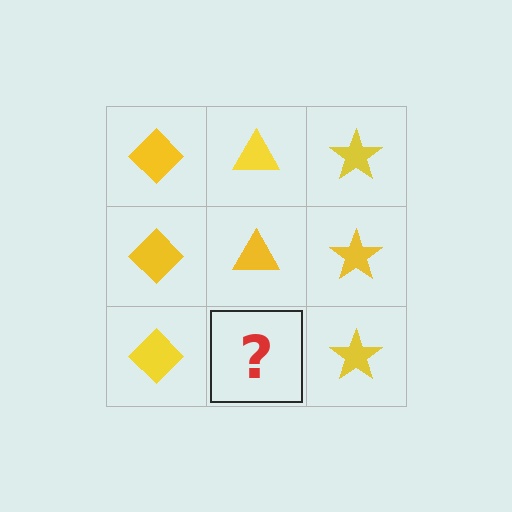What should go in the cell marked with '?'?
The missing cell should contain a yellow triangle.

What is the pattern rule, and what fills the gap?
The rule is that each column has a consistent shape. The gap should be filled with a yellow triangle.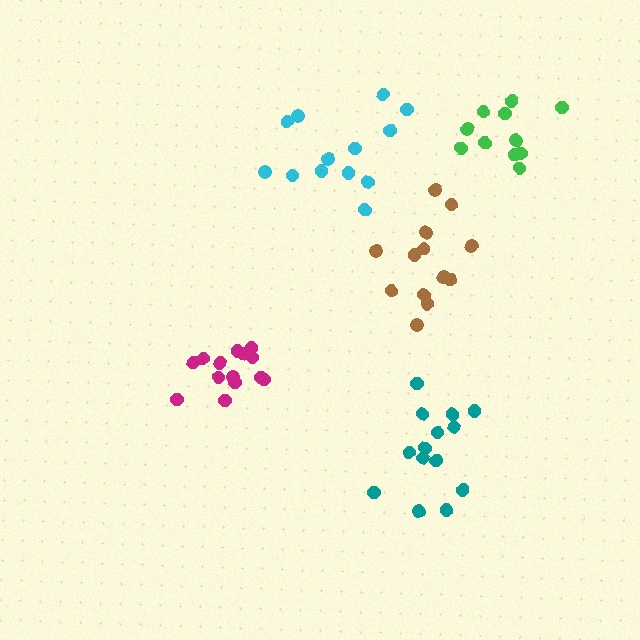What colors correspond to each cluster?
The clusters are colored: brown, teal, magenta, green, cyan.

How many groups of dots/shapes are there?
There are 5 groups.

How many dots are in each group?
Group 1: 13 dots, Group 2: 14 dots, Group 3: 14 dots, Group 4: 11 dots, Group 5: 13 dots (65 total).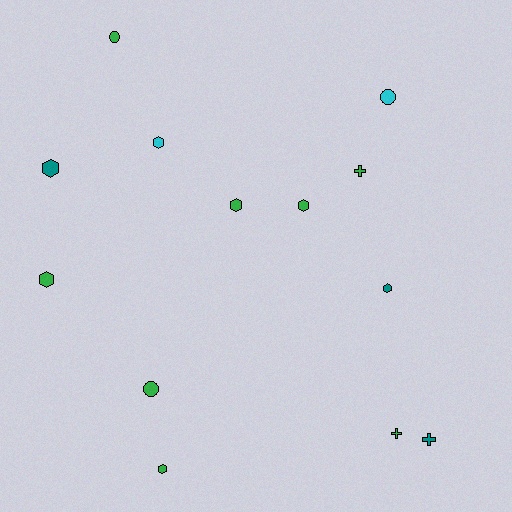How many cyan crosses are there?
There are no cyan crosses.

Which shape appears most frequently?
Hexagon, with 7 objects.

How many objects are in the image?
There are 13 objects.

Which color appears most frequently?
Green, with 8 objects.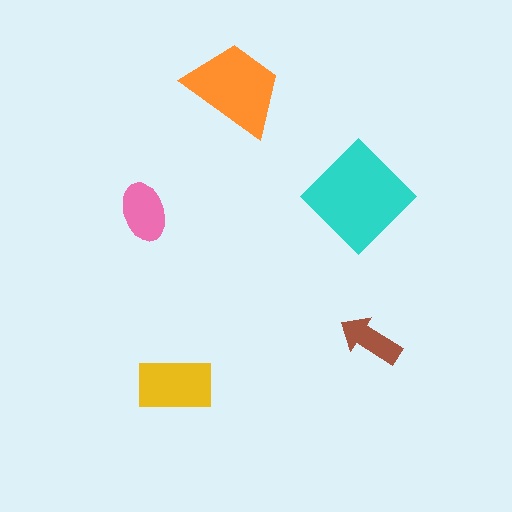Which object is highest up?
The orange trapezoid is topmost.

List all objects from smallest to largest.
The brown arrow, the pink ellipse, the yellow rectangle, the orange trapezoid, the cyan diamond.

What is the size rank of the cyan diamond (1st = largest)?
1st.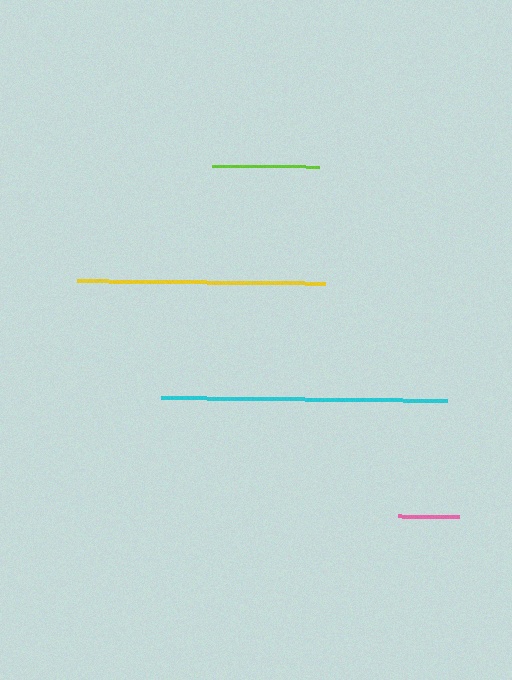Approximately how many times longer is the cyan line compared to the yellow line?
The cyan line is approximately 1.2 times the length of the yellow line.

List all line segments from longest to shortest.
From longest to shortest: cyan, yellow, lime, pink.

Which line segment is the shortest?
The pink line is the shortest at approximately 62 pixels.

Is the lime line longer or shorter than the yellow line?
The yellow line is longer than the lime line.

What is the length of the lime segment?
The lime segment is approximately 107 pixels long.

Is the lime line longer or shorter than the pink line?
The lime line is longer than the pink line.